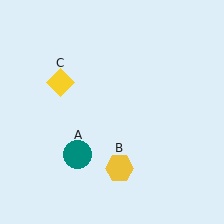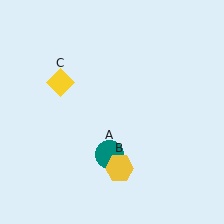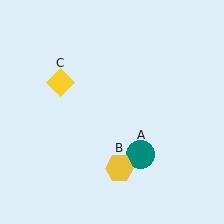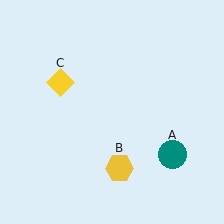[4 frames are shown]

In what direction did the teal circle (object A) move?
The teal circle (object A) moved right.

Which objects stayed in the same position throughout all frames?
Yellow hexagon (object B) and yellow diamond (object C) remained stationary.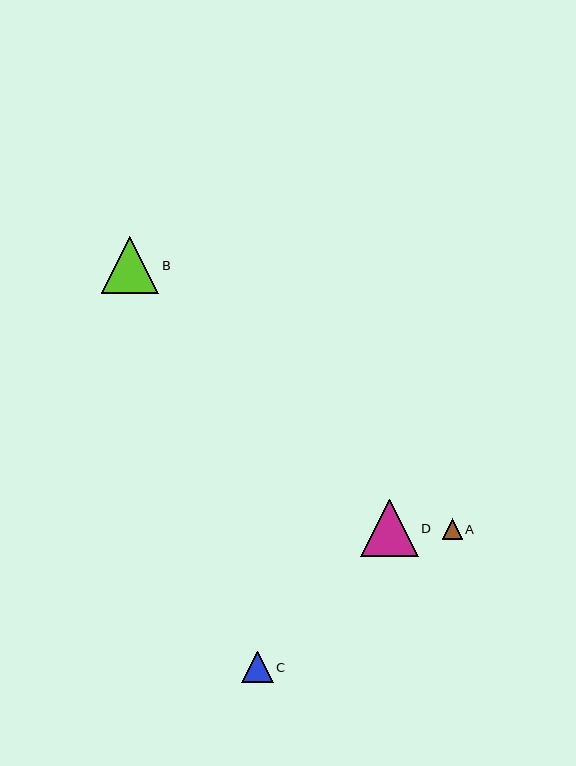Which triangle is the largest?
Triangle B is the largest with a size of approximately 58 pixels.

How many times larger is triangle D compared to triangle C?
Triangle D is approximately 1.8 times the size of triangle C.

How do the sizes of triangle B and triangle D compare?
Triangle B and triangle D are approximately the same size.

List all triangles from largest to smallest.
From largest to smallest: B, D, C, A.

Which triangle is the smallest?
Triangle A is the smallest with a size of approximately 20 pixels.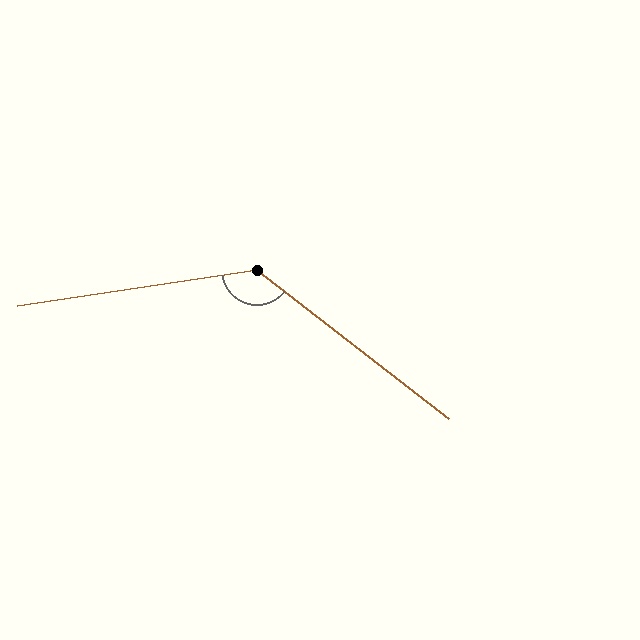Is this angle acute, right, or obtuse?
It is obtuse.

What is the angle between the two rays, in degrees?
Approximately 134 degrees.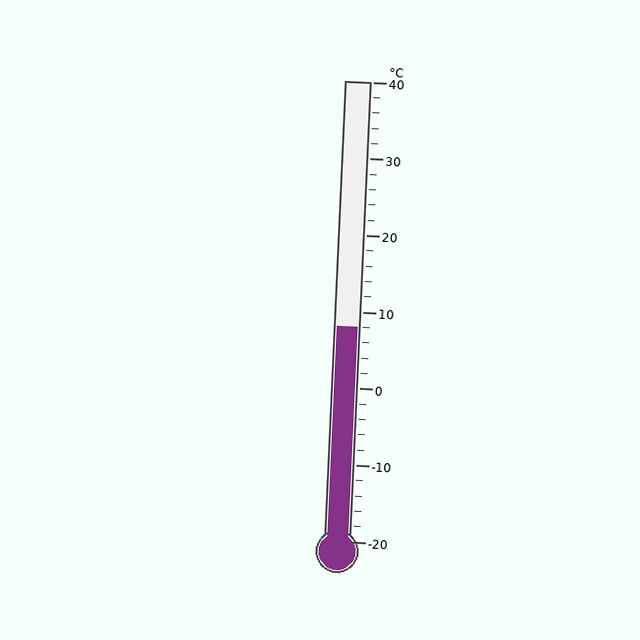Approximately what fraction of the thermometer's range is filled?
The thermometer is filled to approximately 45% of its range.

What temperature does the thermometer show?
The thermometer shows approximately 8°C.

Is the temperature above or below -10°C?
The temperature is above -10°C.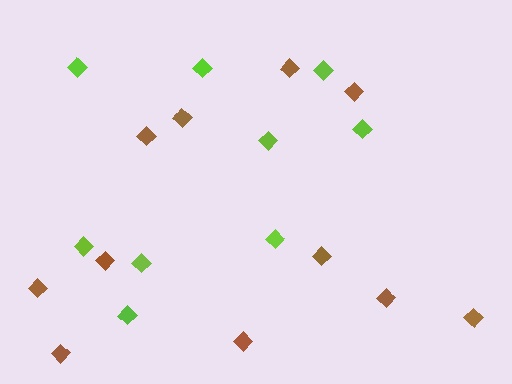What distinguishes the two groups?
There are 2 groups: one group of brown diamonds (11) and one group of lime diamonds (9).